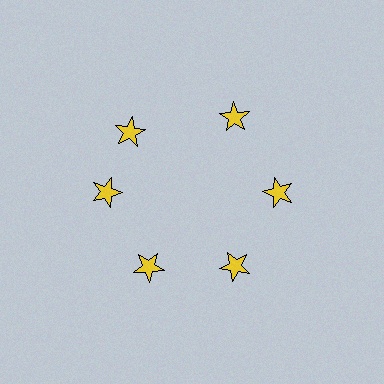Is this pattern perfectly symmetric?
No. The 6 yellow stars are arranged in a ring, but one element near the 11 o'clock position is rotated out of alignment along the ring, breaking the 6-fold rotational symmetry.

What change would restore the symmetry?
The symmetry would be restored by rotating it back into even spacing with its neighbors so that all 6 stars sit at equal angles and equal distance from the center.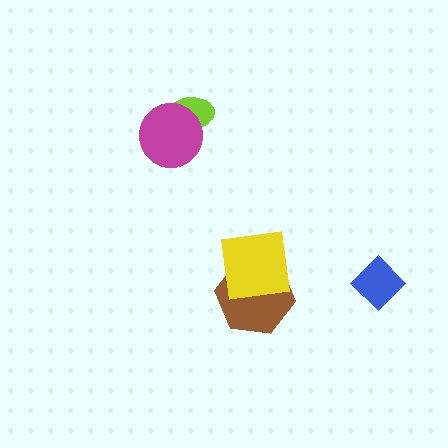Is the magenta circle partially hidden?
No, no other shape covers it.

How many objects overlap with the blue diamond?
0 objects overlap with the blue diamond.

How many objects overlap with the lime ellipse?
1 object overlaps with the lime ellipse.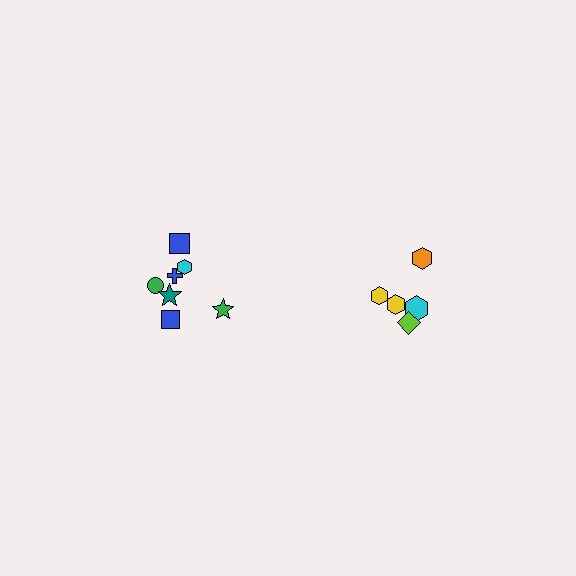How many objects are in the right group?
There are 5 objects.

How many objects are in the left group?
There are 7 objects.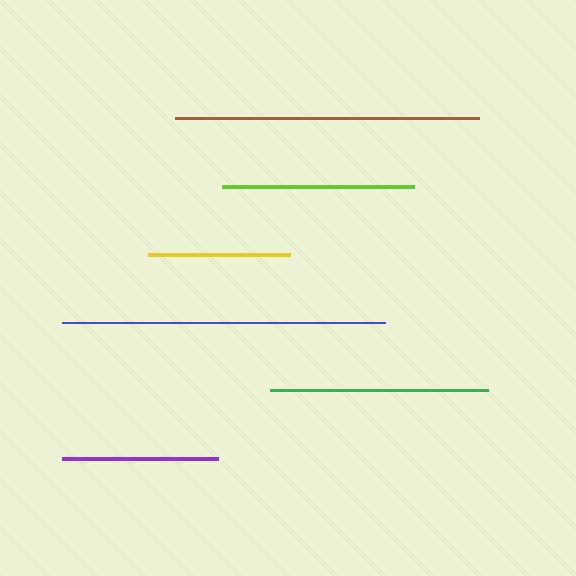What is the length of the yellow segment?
The yellow segment is approximately 142 pixels long.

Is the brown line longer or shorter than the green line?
The brown line is longer than the green line.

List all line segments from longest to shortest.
From longest to shortest: blue, brown, green, lime, purple, yellow.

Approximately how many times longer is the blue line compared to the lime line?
The blue line is approximately 1.7 times the length of the lime line.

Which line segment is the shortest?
The yellow line is the shortest at approximately 142 pixels.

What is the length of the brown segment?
The brown segment is approximately 304 pixels long.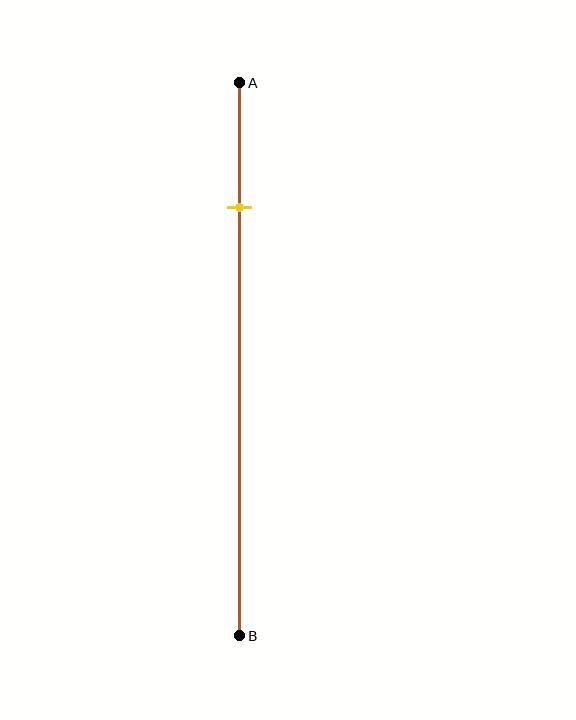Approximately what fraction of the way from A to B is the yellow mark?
The yellow mark is approximately 20% of the way from A to B.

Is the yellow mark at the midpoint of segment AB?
No, the mark is at about 20% from A, not at the 50% midpoint.